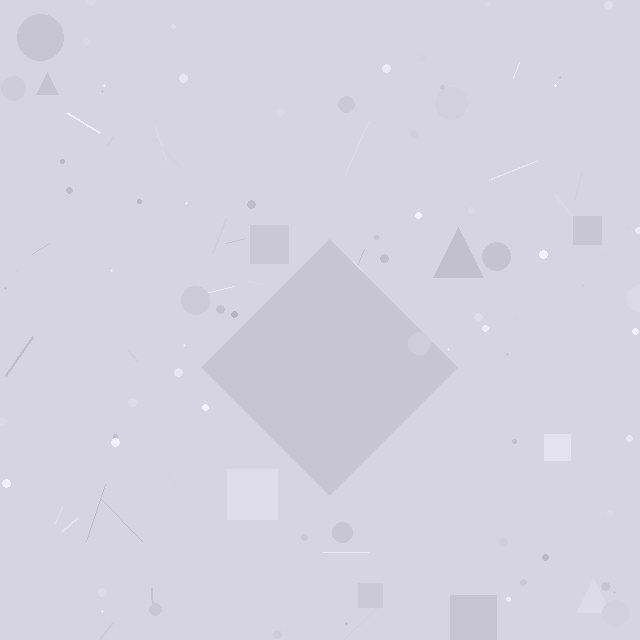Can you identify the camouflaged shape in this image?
The camouflaged shape is a diamond.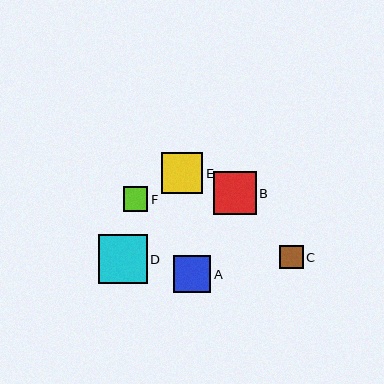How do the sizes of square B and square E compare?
Square B and square E are approximately the same size.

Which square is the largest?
Square D is the largest with a size of approximately 49 pixels.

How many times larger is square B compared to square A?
Square B is approximately 1.1 times the size of square A.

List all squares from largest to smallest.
From largest to smallest: D, B, E, A, F, C.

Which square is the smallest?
Square C is the smallest with a size of approximately 24 pixels.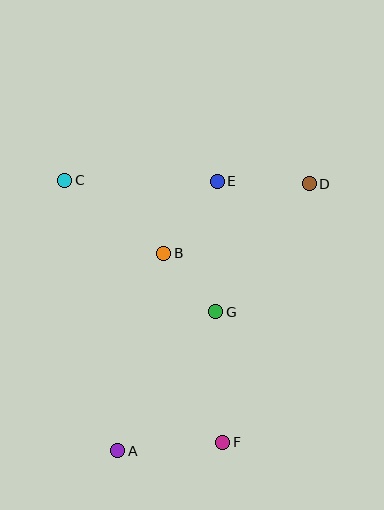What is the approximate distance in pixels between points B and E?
The distance between B and E is approximately 90 pixels.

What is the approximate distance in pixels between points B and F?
The distance between B and F is approximately 198 pixels.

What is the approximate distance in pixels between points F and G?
The distance between F and G is approximately 131 pixels.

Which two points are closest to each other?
Points B and G are closest to each other.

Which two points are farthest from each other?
Points A and D are farthest from each other.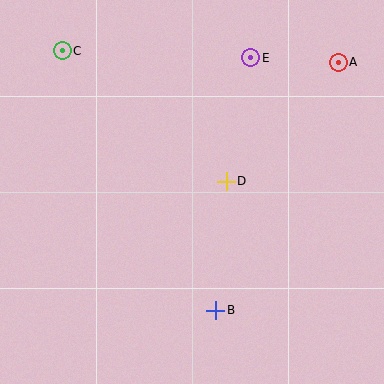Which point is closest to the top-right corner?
Point A is closest to the top-right corner.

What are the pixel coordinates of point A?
Point A is at (338, 62).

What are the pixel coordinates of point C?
Point C is at (62, 51).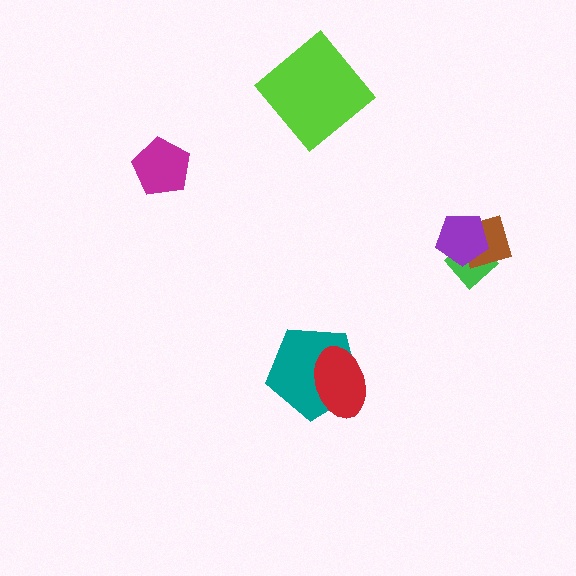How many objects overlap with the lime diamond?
0 objects overlap with the lime diamond.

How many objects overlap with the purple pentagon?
2 objects overlap with the purple pentagon.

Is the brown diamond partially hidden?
Yes, it is partially covered by another shape.